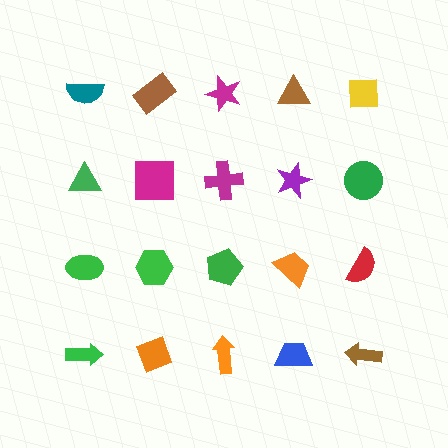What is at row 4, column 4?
A blue trapezoid.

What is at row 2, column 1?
A green triangle.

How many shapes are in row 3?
5 shapes.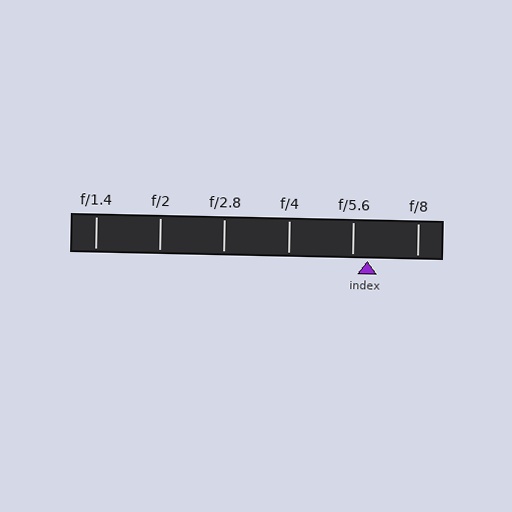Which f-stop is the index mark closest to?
The index mark is closest to f/5.6.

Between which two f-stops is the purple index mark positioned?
The index mark is between f/5.6 and f/8.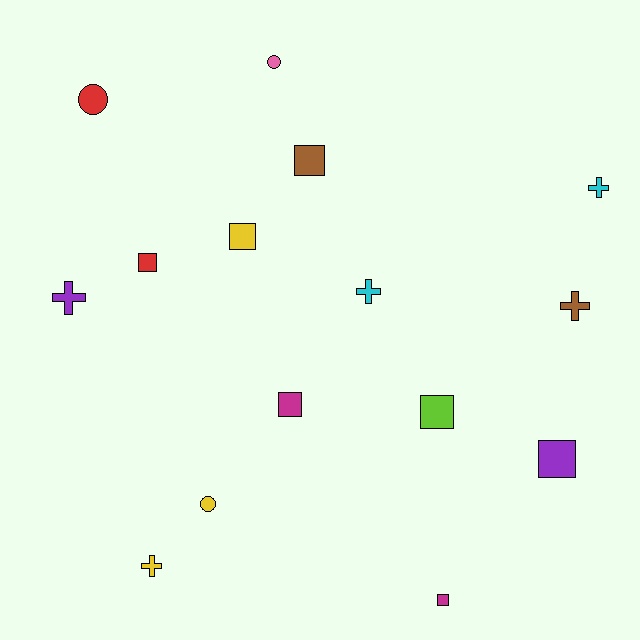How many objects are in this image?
There are 15 objects.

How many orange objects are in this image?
There are no orange objects.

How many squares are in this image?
There are 7 squares.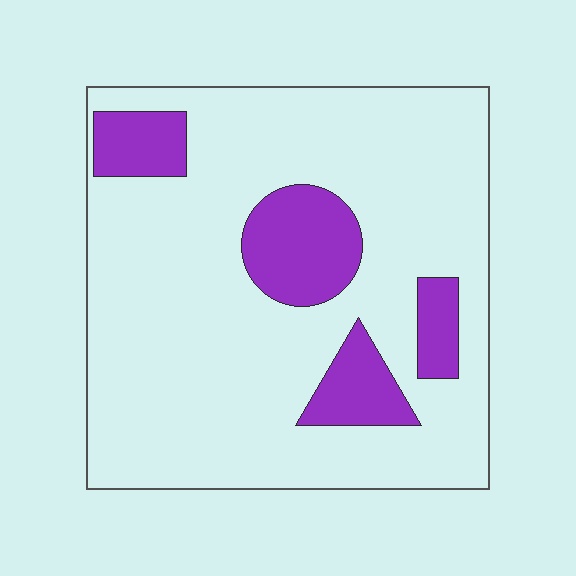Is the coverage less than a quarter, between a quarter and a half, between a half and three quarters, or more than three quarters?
Less than a quarter.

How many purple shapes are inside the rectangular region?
4.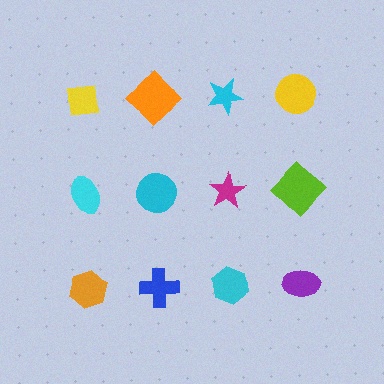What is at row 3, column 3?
A cyan hexagon.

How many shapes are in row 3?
4 shapes.